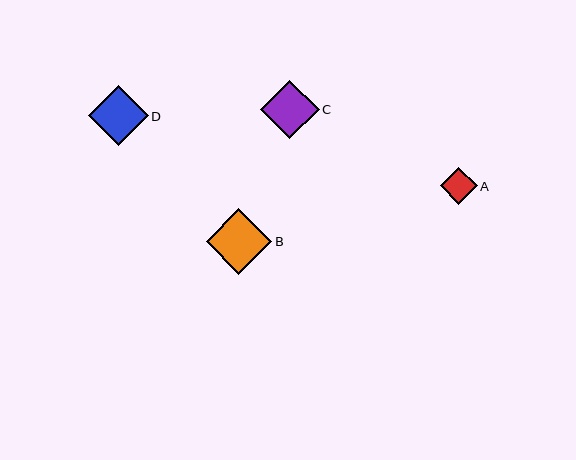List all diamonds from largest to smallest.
From largest to smallest: B, D, C, A.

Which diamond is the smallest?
Diamond A is the smallest with a size of approximately 37 pixels.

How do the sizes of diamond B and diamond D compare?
Diamond B and diamond D are approximately the same size.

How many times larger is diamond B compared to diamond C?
Diamond B is approximately 1.1 times the size of diamond C.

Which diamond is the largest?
Diamond B is the largest with a size of approximately 66 pixels.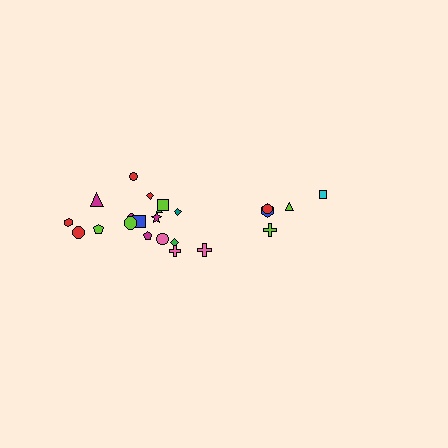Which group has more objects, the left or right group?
The left group.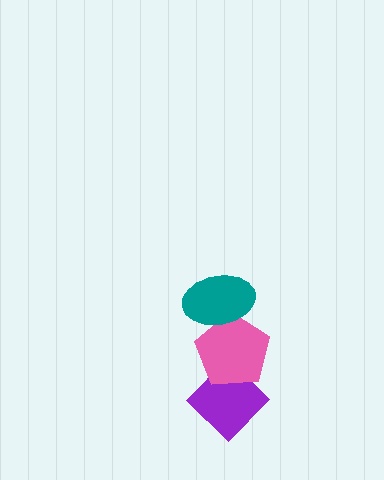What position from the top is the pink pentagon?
The pink pentagon is 2nd from the top.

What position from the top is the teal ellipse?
The teal ellipse is 1st from the top.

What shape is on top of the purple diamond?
The pink pentagon is on top of the purple diamond.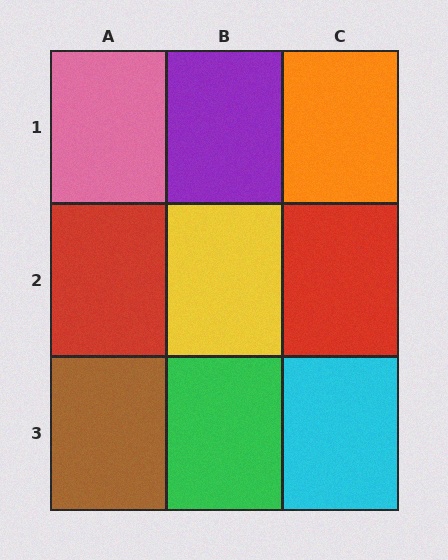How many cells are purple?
1 cell is purple.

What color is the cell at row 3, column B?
Green.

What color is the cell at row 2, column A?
Red.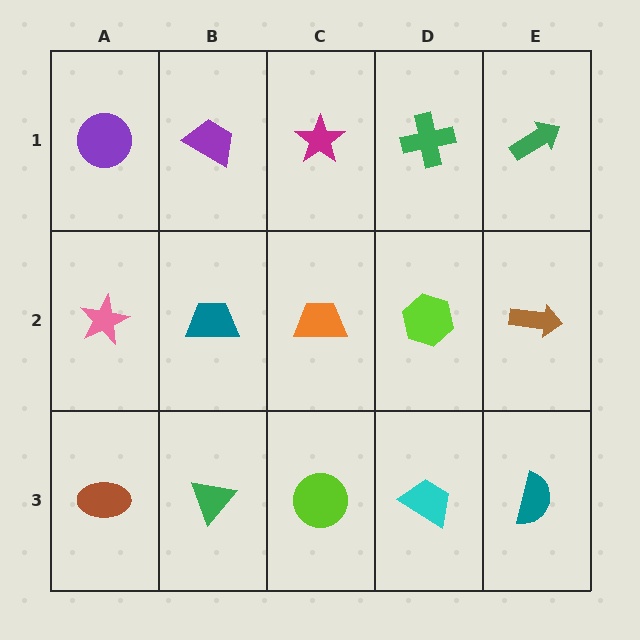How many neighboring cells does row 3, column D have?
3.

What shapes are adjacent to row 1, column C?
An orange trapezoid (row 2, column C), a purple trapezoid (row 1, column B), a green cross (row 1, column D).